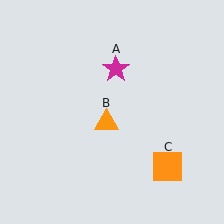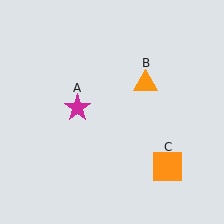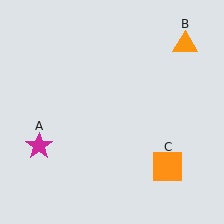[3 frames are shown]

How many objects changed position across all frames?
2 objects changed position: magenta star (object A), orange triangle (object B).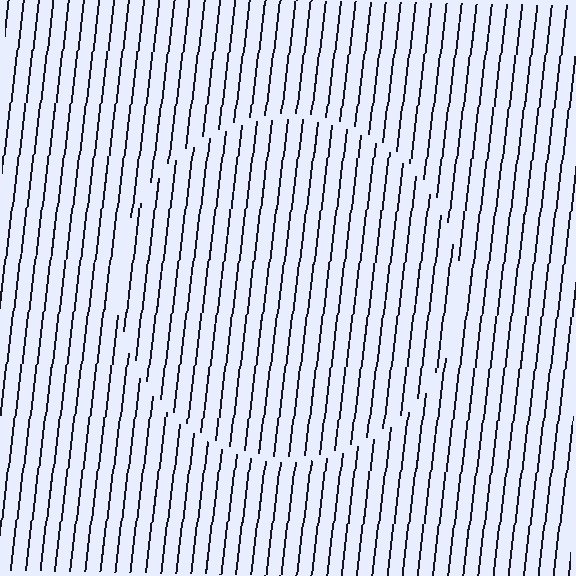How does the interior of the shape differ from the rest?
The interior of the shape contains the same grating, shifted by half a period — the contour is defined by the phase discontinuity where line-ends from the inner and outer gratings abut.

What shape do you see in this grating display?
An illusory circle. The interior of the shape contains the same grating, shifted by half a period — the contour is defined by the phase discontinuity where line-ends from the inner and outer gratings abut.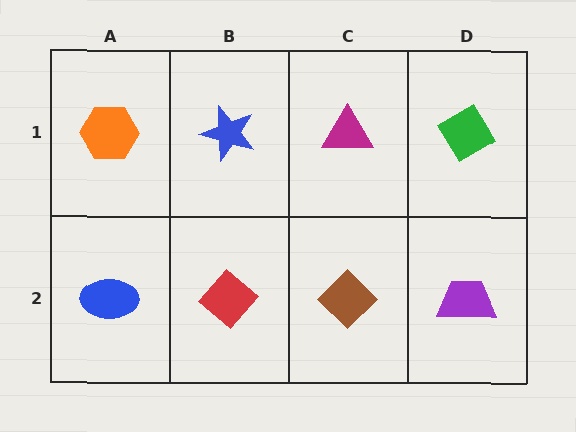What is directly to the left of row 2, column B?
A blue ellipse.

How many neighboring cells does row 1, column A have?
2.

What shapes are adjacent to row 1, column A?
A blue ellipse (row 2, column A), a blue star (row 1, column B).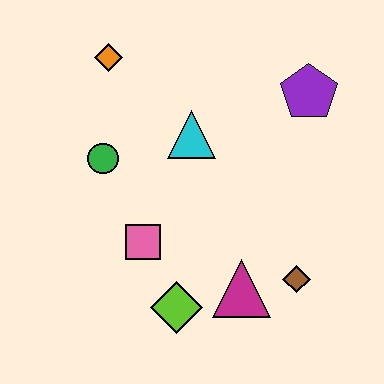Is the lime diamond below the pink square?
Yes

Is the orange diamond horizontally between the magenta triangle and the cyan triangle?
No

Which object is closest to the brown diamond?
The magenta triangle is closest to the brown diamond.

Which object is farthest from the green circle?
The brown diamond is farthest from the green circle.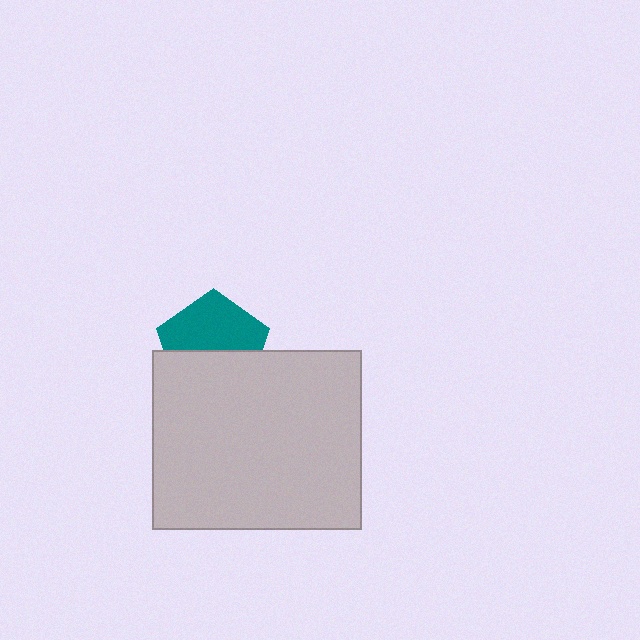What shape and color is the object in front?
The object in front is a light gray rectangle.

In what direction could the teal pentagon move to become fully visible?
The teal pentagon could move up. That would shift it out from behind the light gray rectangle entirely.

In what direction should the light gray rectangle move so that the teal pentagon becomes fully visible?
The light gray rectangle should move down. That is the shortest direction to clear the overlap and leave the teal pentagon fully visible.